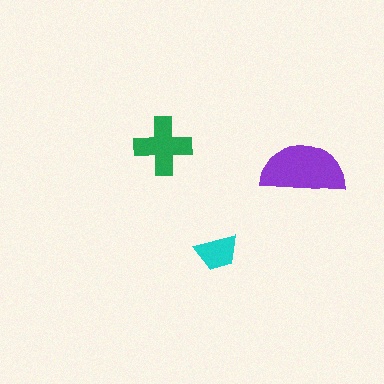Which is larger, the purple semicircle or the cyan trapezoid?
The purple semicircle.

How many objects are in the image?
There are 3 objects in the image.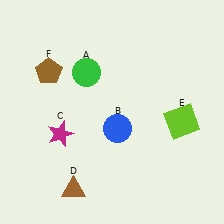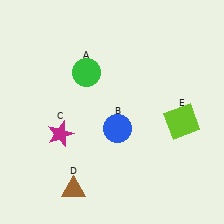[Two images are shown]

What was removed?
The brown pentagon (F) was removed in Image 2.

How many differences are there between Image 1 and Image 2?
There is 1 difference between the two images.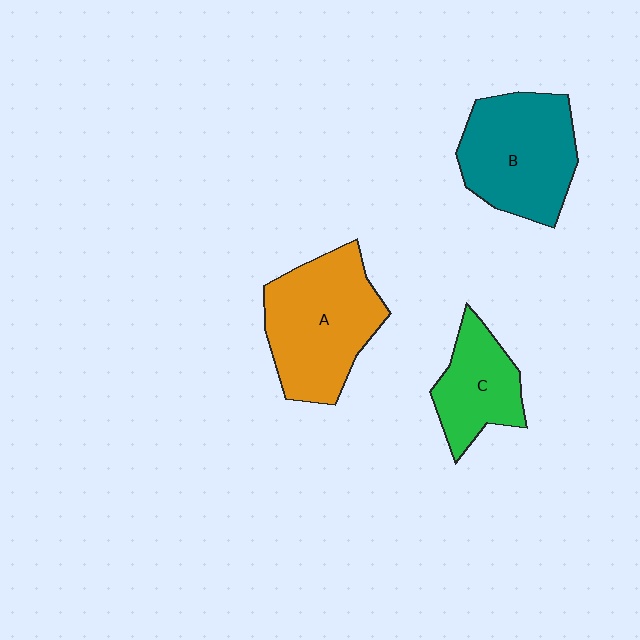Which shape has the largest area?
Shape A (orange).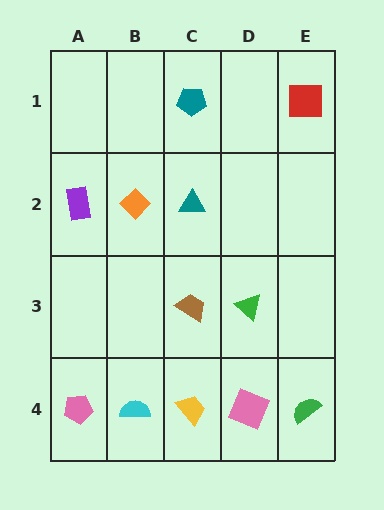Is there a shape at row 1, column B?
No, that cell is empty.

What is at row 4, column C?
A yellow trapezoid.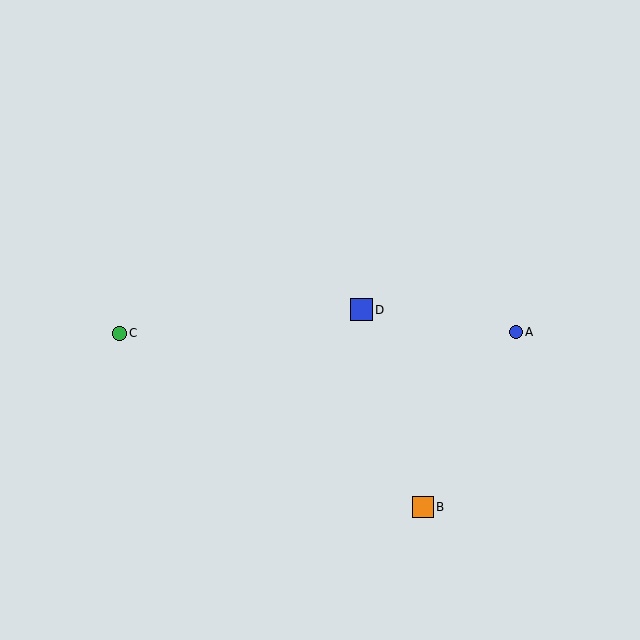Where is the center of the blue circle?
The center of the blue circle is at (516, 332).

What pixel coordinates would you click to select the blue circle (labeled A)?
Click at (516, 332) to select the blue circle A.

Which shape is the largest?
The blue square (labeled D) is the largest.